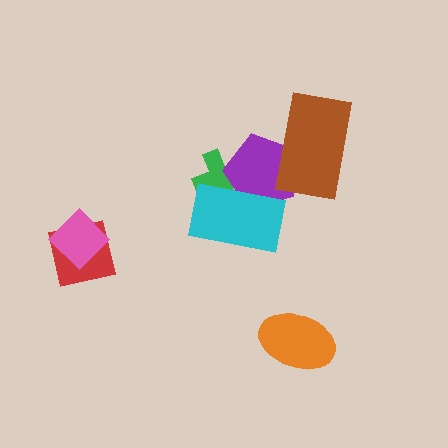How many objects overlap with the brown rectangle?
1 object overlaps with the brown rectangle.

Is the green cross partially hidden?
Yes, it is partially covered by another shape.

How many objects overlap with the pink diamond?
1 object overlaps with the pink diamond.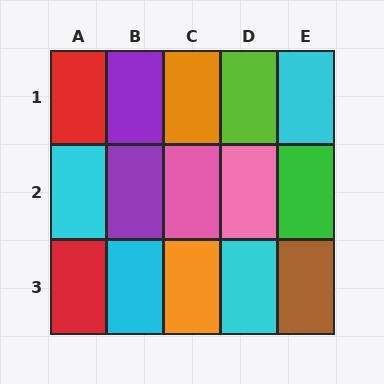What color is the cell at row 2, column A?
Cyan.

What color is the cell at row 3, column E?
Brown.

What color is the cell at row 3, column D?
Cyan.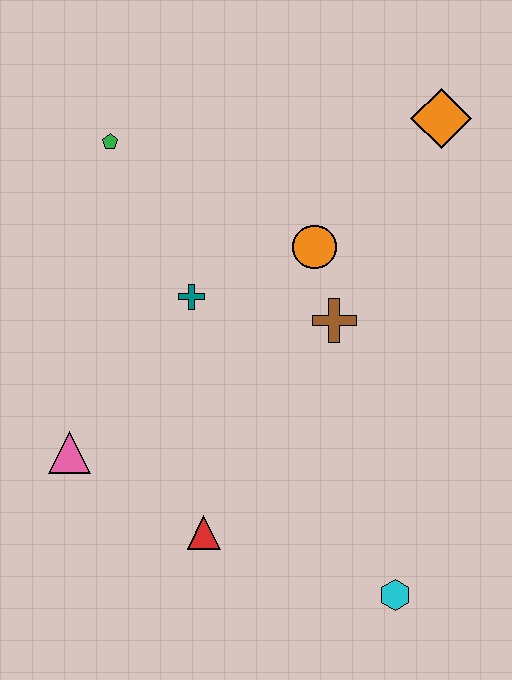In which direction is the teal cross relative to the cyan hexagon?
The teal cross is above the cyan hexagon.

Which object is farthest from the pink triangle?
The orange diamond is farthest from the pink triangle.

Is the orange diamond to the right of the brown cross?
Yes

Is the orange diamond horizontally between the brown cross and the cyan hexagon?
No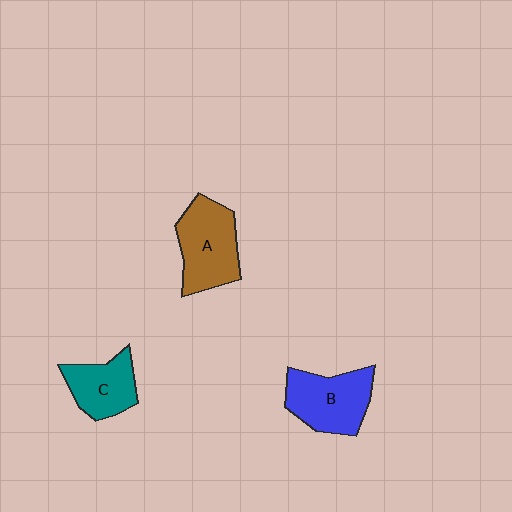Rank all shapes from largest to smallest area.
From largest to smallest: A (brown), B (blue), C (teal).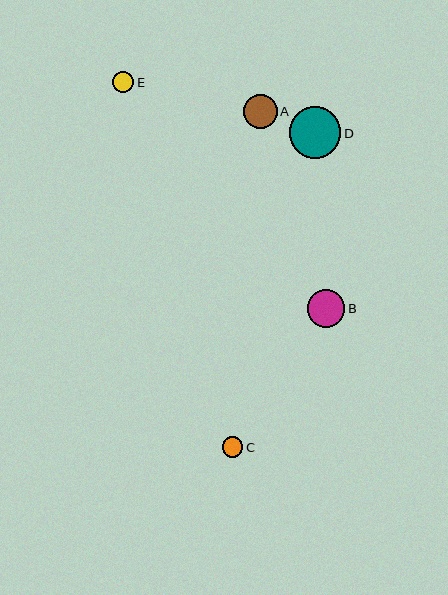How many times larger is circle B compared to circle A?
Circle B is approximately 1.1 times the size of circle A.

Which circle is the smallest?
Circle C is the smallest with a size of approximately 21 pixels.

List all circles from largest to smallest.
From largest to smallest: D, B, A, E, C.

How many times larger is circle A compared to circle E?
Circle A is approximately 1.6 times the size of circle E.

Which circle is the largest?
Circle D is the largest with a size of approximately 51 pixels.